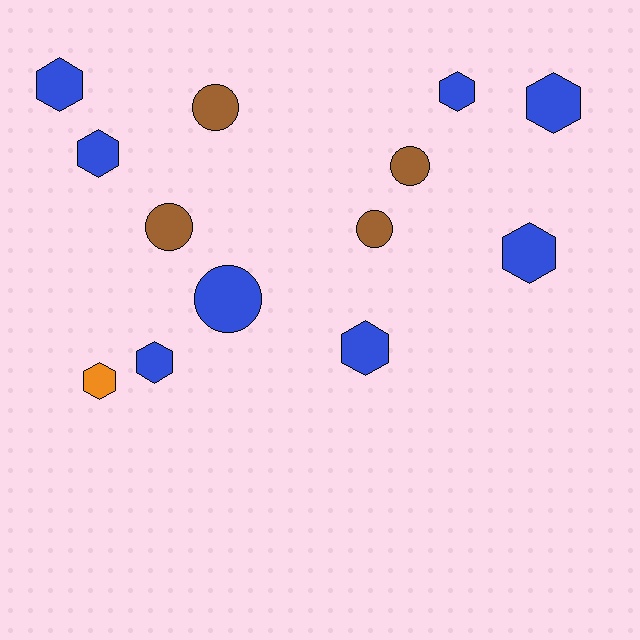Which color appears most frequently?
Blue, with 8 objects.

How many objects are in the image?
There are 13 objects.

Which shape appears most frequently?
Hexagon, with 8 objects.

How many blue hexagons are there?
There are 7 blue hexagons.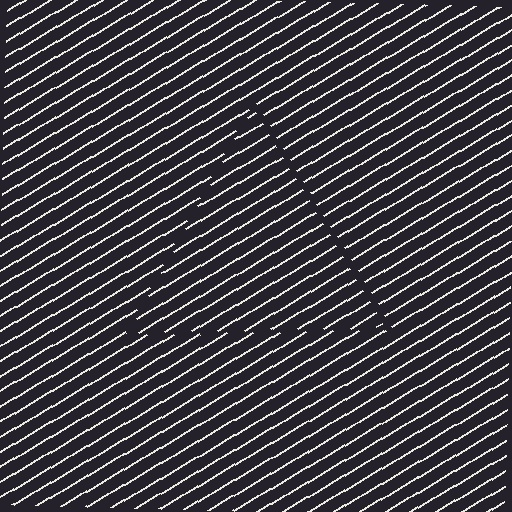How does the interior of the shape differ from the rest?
The interior of the shape contains the same grating, shifted by half a period — the contour is defined by the phase discontinuity where line-ends from the inner and outer gratings abut.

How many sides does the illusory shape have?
3 sides — the line-ends trace a triangle.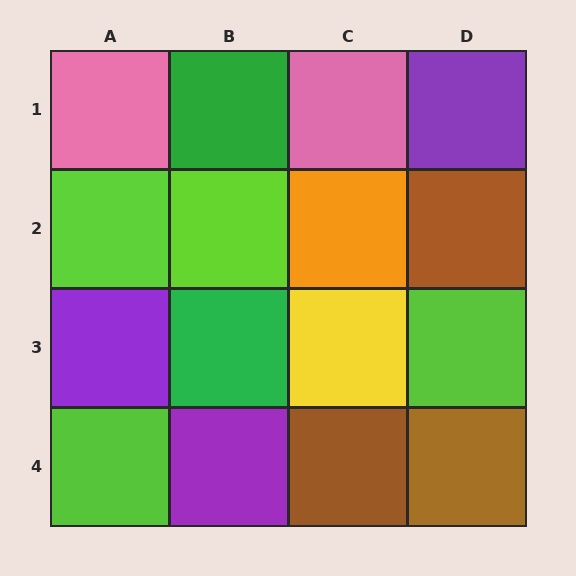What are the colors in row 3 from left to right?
Purple, green, yellow, lime.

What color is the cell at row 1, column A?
Pink.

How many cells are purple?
3 cells are purple.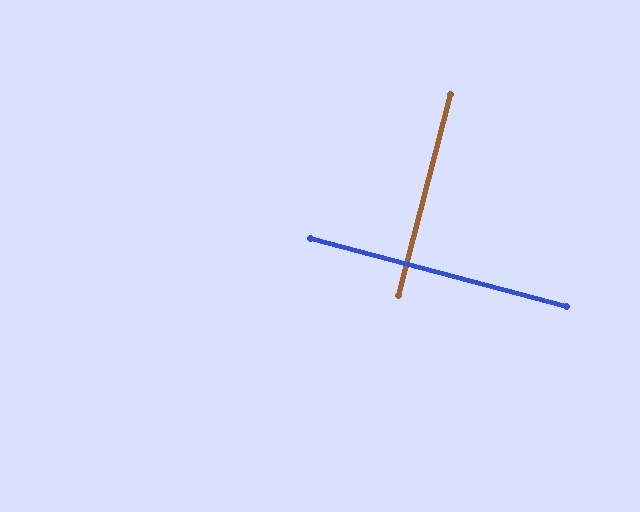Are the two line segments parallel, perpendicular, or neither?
Perpendicular — they meet at approximately 90°.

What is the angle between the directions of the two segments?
Approximately 90 degrees.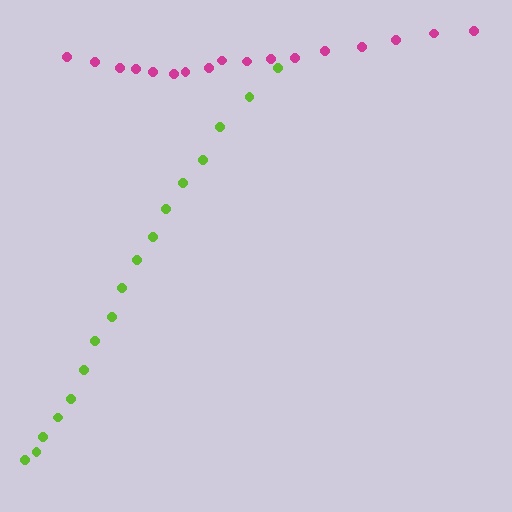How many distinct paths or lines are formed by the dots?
There are 2 distinct paths.